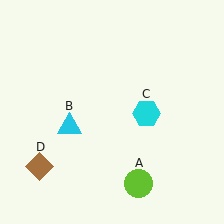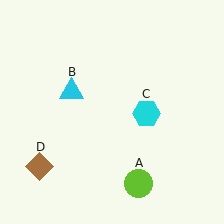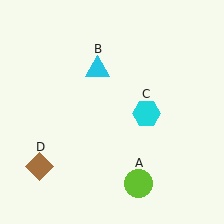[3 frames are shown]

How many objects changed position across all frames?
1 object changed position: cyan triangle (object B).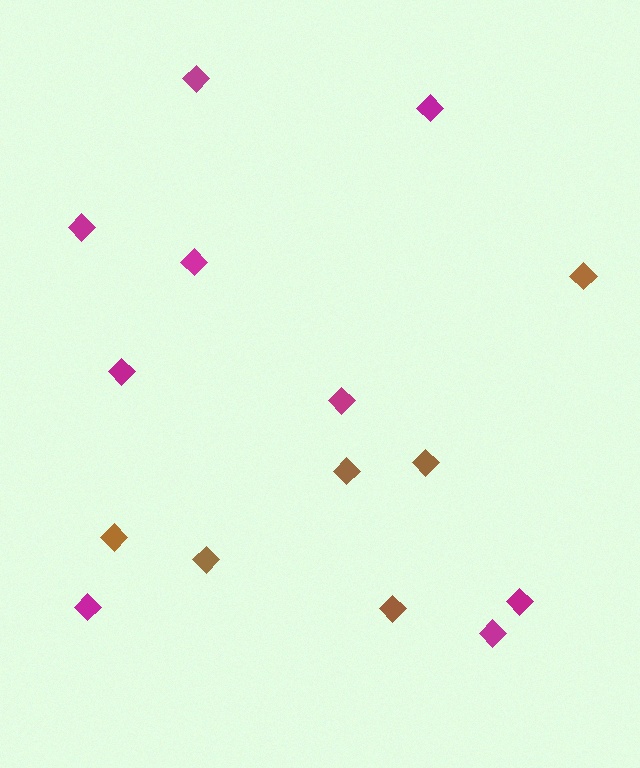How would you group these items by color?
There are 2 groups: one group of magenta diamonds (9) and one group of brown diamonds (6).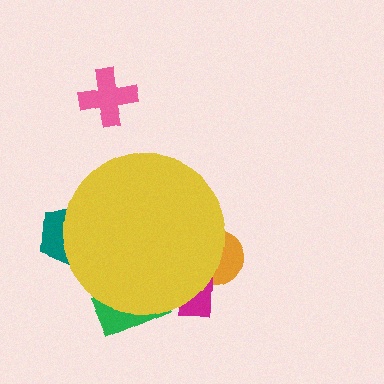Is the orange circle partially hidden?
Yes, the orange circle is partially hidden behind the yellow circle.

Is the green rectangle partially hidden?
Yes, the green rectangle is partially hidden behind the yellow circle.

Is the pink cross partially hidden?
No, the pink cross is fully visible.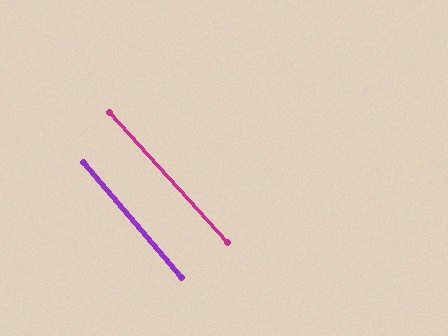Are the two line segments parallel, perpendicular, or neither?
Parallel — their directions differ by only 1.8°.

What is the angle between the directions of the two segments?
Approximately 2 degrees.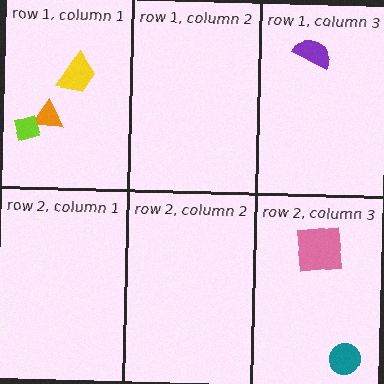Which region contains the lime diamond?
The row 1, column 1 region.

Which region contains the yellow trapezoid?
The row 1, column 1 region.